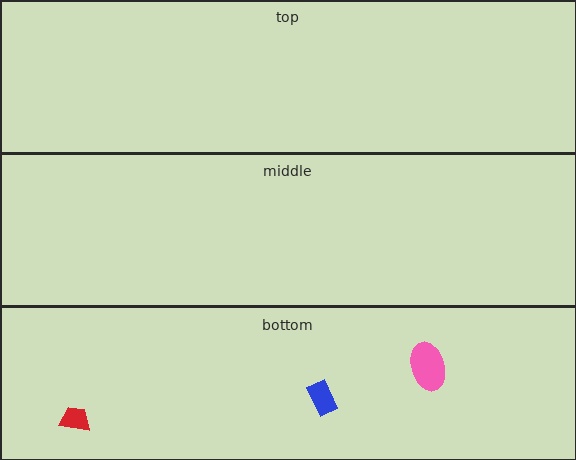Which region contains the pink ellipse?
The bottom region.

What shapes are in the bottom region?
The blue rectangle, the pink ellipse, the red trapezoid.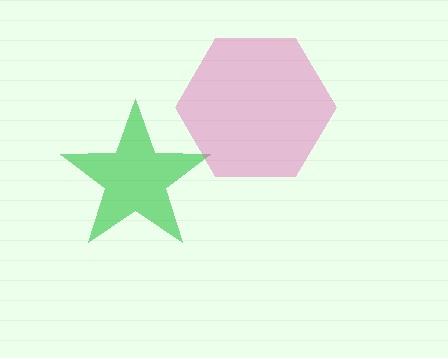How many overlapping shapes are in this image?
There are 2 overlapping shapes in the image.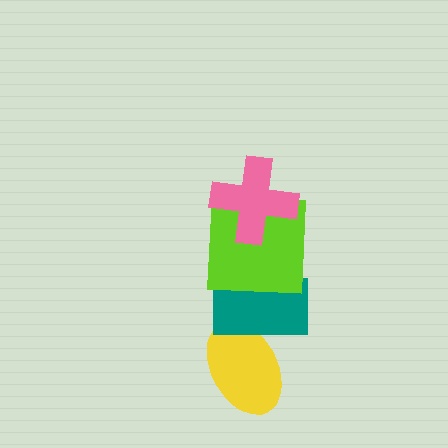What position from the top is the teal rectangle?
The teal rectangle is 3rd from the top.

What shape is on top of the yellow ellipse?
The teal rectangle is on top of the yellow ellipse.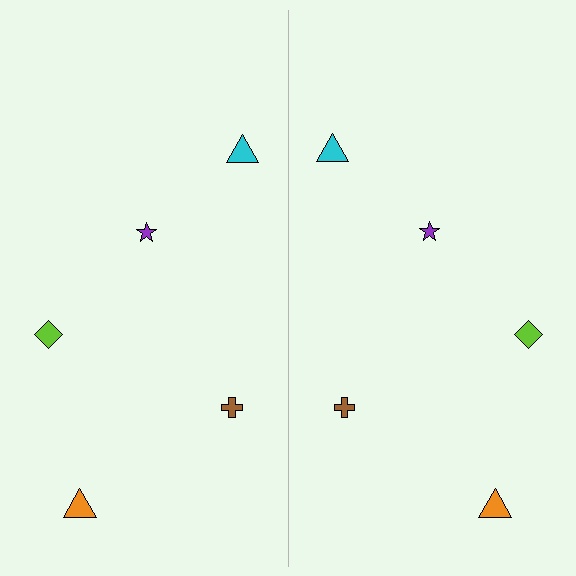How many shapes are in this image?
There are 10 shapes in this image.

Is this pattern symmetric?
Yes, this pattern has bilateral (reflection) symmetry.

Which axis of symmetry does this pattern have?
The pattern has a vertical axis of symmetry running through the center of the image.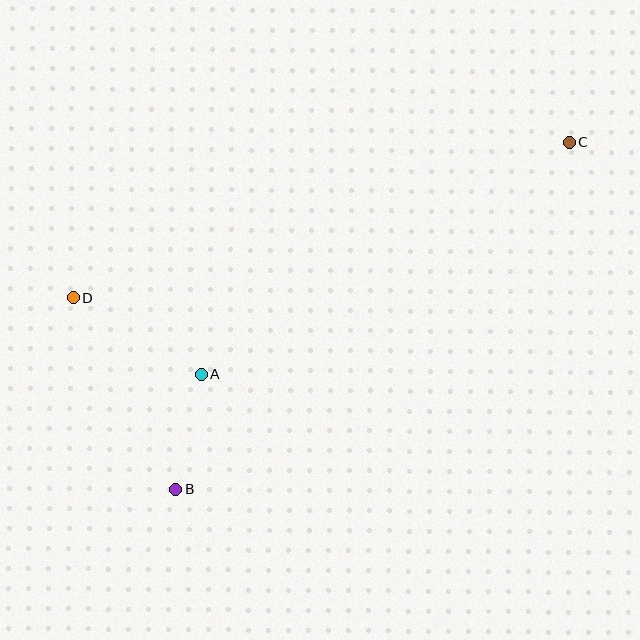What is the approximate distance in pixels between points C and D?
The distance between C and D is approximately 520 pixels.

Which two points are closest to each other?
Points A and B are closest to each other.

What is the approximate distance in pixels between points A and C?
The distance between A and C is approximately 436 pixels.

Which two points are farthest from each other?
Points B and C are farthest from each other.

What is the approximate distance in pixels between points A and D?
The distance between A and D is approximately 149 pixels.